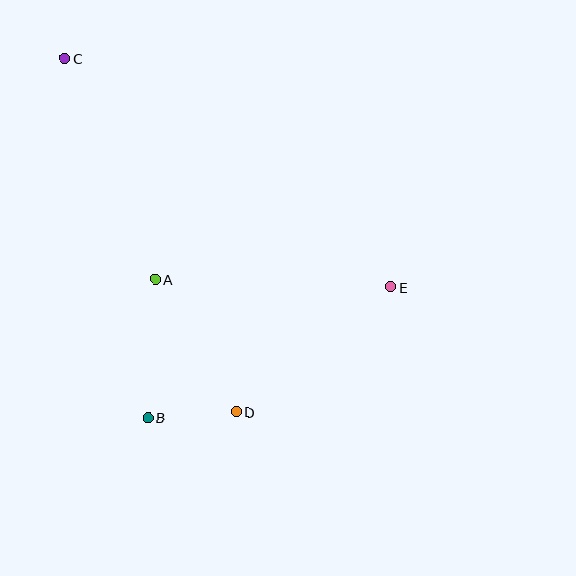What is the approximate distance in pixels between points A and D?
The distance between A and D is approximately 155 pixels.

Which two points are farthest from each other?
Points C and E are farthest from each other.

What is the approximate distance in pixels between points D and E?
The distance between D and E is approximately 199 pixels.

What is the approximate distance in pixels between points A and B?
The distance between A and B is approximately 138 pixels.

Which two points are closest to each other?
Points B and D are closest to each other.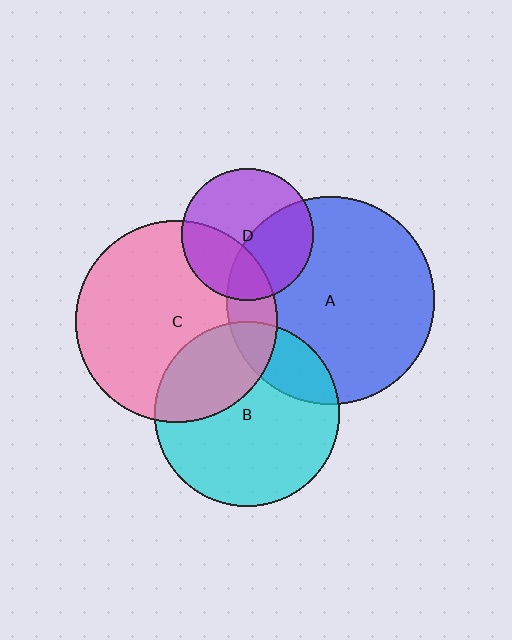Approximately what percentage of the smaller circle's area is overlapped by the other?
Approximately 40%.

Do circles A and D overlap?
Yes.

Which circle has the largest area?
Circle A (blue).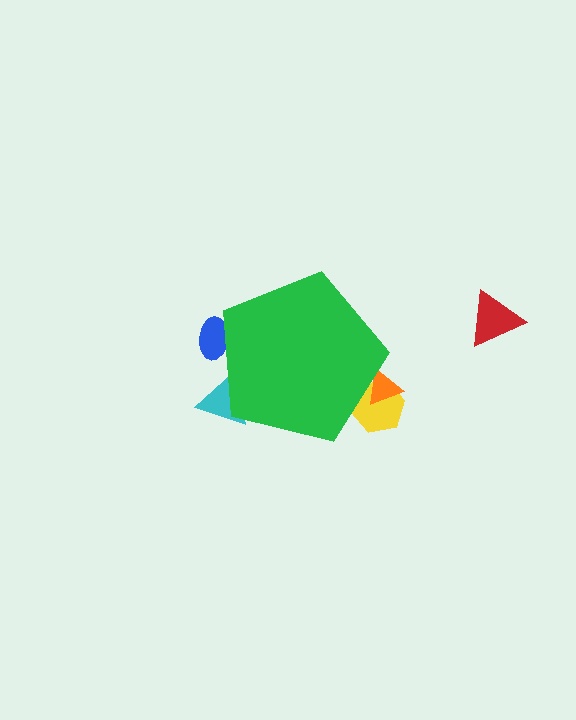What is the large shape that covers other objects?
A green pentagon.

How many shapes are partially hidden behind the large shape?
4 shapes are partially hidden.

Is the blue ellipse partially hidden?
Yes, the blue ellipse is partially hidden behind the green pentagon.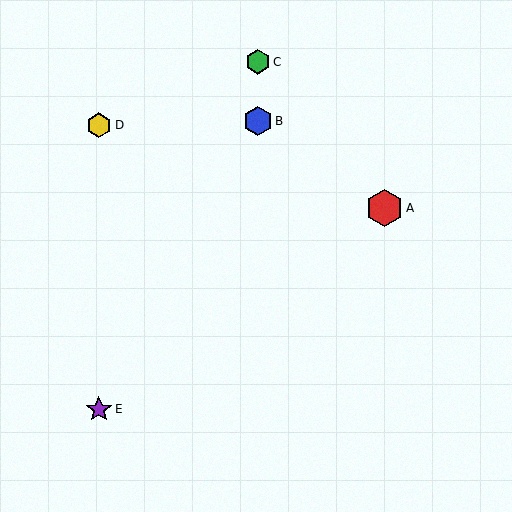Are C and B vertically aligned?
Yes, both are at x≈258.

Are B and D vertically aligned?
No, B is at x≈258 and D is at x≈99.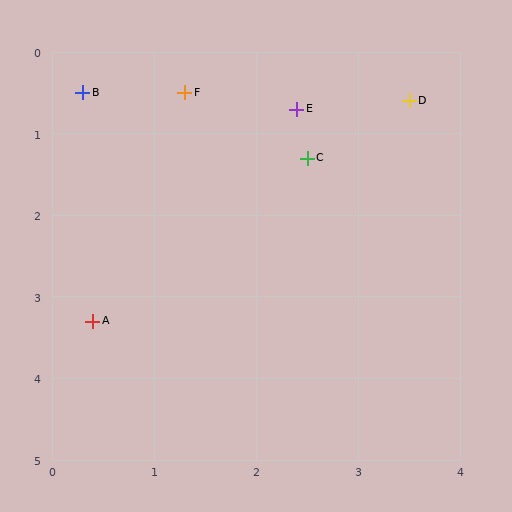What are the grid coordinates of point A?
Point A is at approximately (0.4, 3.3).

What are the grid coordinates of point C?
Point C is at approximately (2.5, 1.3).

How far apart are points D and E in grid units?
Points D and E are about 1.1 grid units apart.